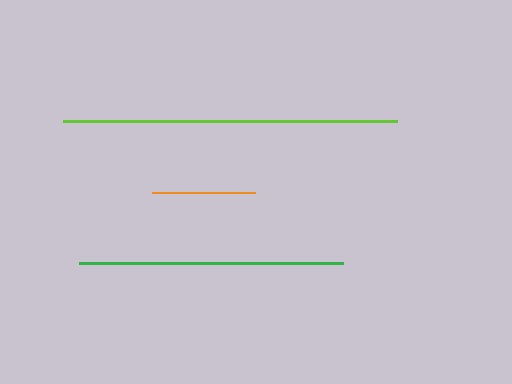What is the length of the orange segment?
The orange segment is approximately 103 pixels long.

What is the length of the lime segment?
The lime segment is approximately 333 pixels long.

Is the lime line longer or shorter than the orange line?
The lime line is longer than the orange line.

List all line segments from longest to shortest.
From longest to shortest: lime, green, orange.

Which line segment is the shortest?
The orange line is the shortest at approximately 103 pixels.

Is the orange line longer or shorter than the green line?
The green line is longer than the orange line.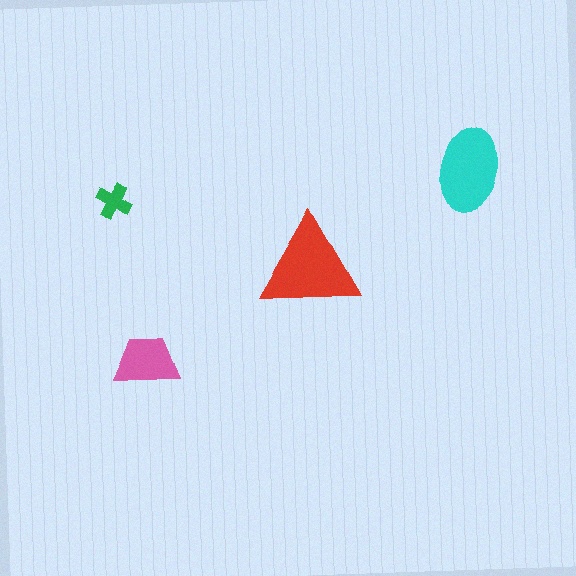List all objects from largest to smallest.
The red triangle, the cyan ellipse, the pink trapezoid, the green cross.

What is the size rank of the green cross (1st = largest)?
4th.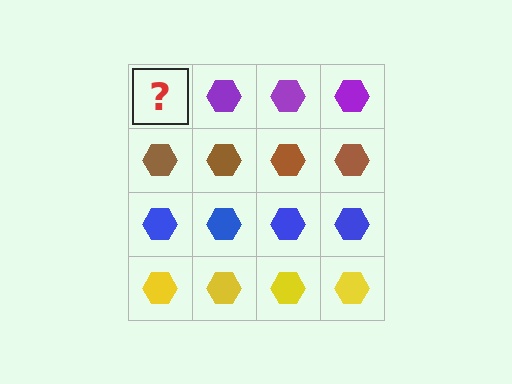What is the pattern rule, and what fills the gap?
The rule is that each row has a consistent color. The gap should be filled with a purple hexagon.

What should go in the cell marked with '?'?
The missing cell should contain a purple hexagon.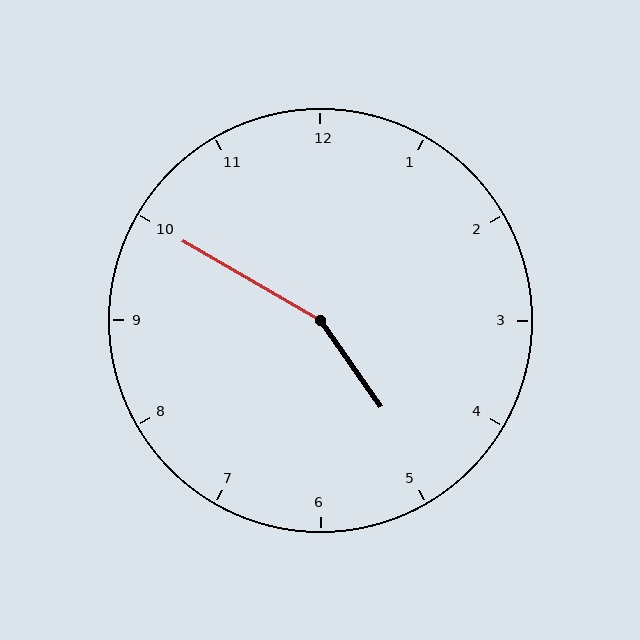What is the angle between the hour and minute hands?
Approximately 155 degrees.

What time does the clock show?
4:50.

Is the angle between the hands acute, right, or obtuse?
It is obtuse.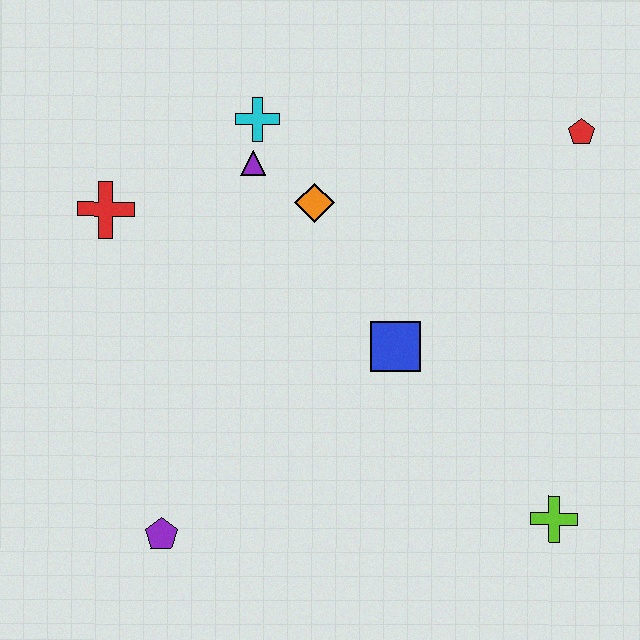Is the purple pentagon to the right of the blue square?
No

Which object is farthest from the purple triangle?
The lime cross is farthest from the purple triangle.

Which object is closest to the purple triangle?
The cyan cross is closest to the purple triangle.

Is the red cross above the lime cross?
Yes